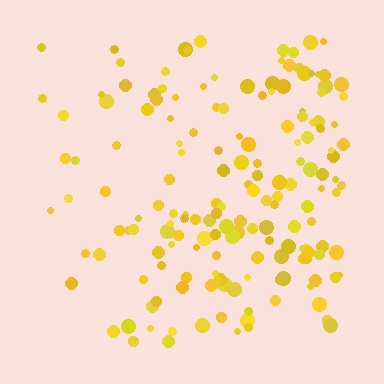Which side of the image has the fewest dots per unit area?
The left.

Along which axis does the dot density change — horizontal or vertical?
Horizontal.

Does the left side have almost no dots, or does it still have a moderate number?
Still a moderate number, just noticeably fewer than the right.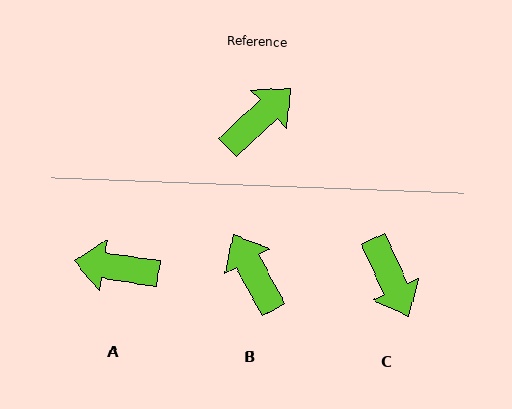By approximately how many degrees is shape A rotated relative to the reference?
Approximately 128 degrees counter-clockwise.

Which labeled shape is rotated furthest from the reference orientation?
A, about 128 degrees away.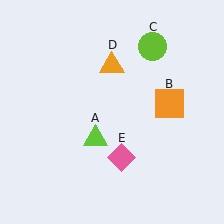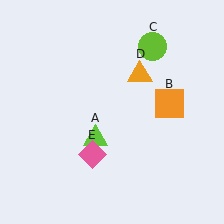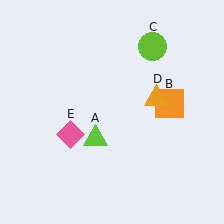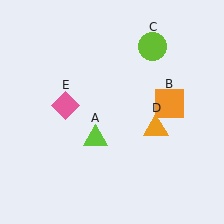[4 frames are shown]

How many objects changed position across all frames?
2 objects changed position: orange triangle (object D), pink diamond (object E).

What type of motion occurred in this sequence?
The orange triangle (object D), pink diamond (object E) rotated clockwise around the center of the scene.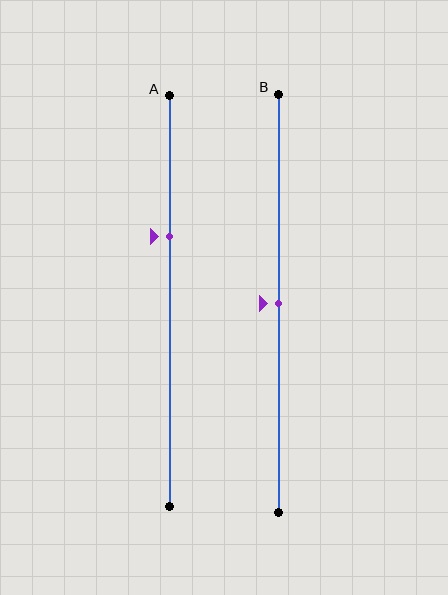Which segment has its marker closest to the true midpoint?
Segment B has its marker closest to the true midpoint.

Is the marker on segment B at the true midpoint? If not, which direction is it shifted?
Yes, the marker on segment B is at the true midpoint.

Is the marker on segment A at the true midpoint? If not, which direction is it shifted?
No, the marker on segment A is shifted upward by about 16% of the segment length.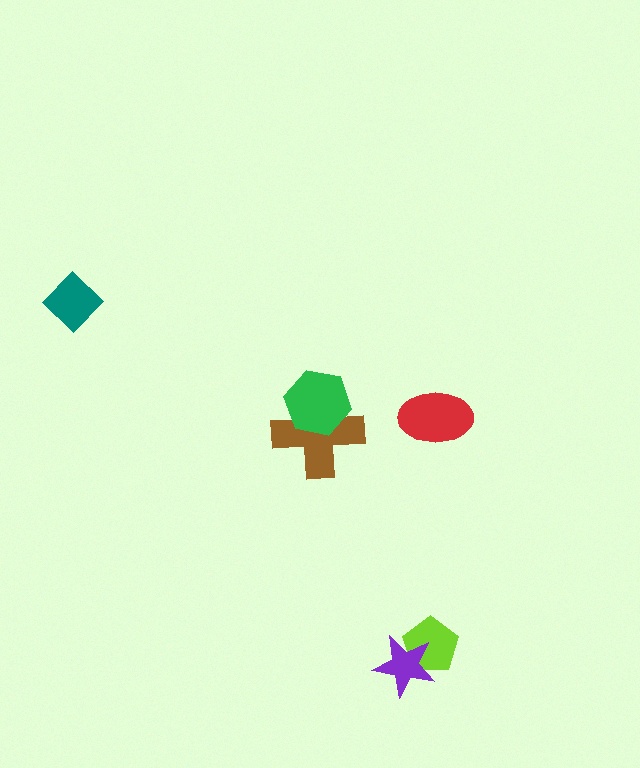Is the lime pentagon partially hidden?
Yes, it is partially covered by another shape.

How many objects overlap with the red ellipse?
0 objects overlap with the red ellipse.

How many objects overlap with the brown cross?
1 object overlaps with the brown cross.